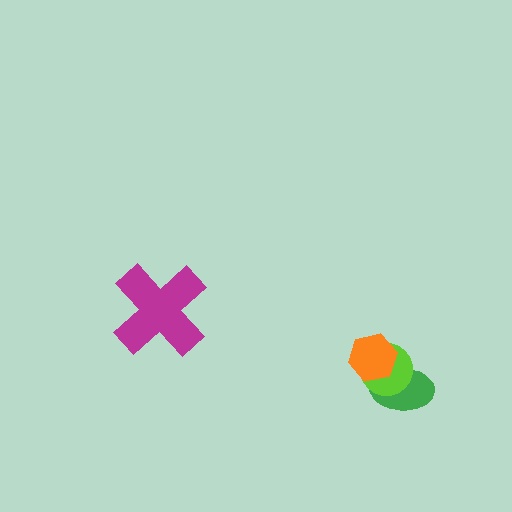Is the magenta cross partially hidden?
No, no other shape covers it.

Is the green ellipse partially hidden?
Yes, it is partially covered by another shape.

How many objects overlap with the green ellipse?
2 objects overlap with the green ellipse.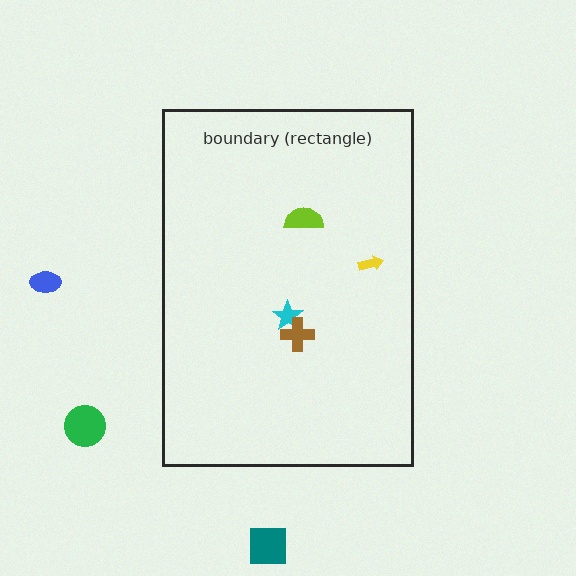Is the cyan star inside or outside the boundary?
Inside.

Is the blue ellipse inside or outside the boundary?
Outside.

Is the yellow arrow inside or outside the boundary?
Inside.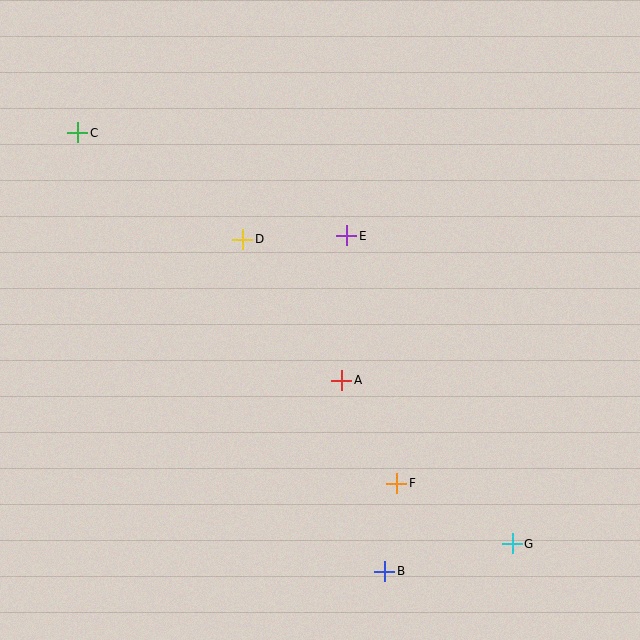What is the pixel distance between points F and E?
The distance between F and E is 252 pixels.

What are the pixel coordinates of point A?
Point A is at (342, 380).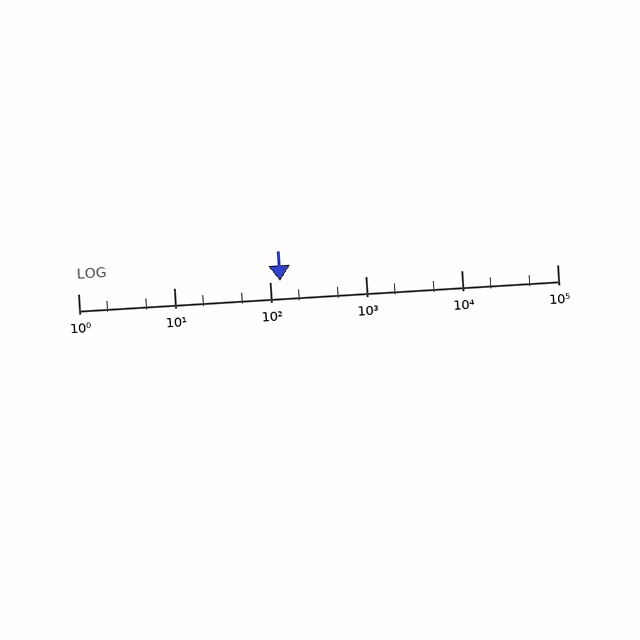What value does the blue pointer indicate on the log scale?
The pointer indicates approximately 130.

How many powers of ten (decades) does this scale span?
The scale spans 5 decades, from 1 to 100000.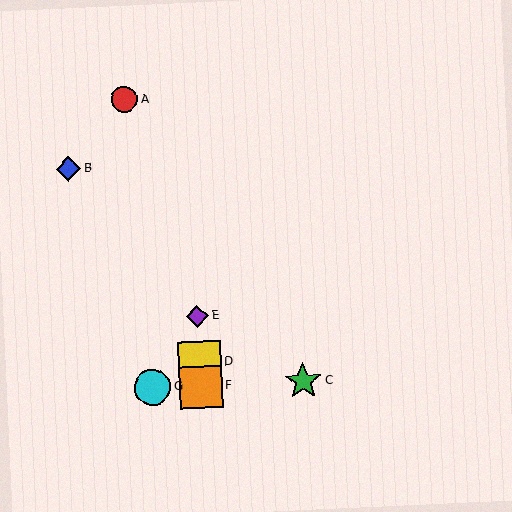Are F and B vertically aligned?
No, F is at x≈201 and B is at x≈68.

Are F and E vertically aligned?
Yes, both are at x≈201.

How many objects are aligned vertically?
3 objects (D, E, F) are aligned vertically.